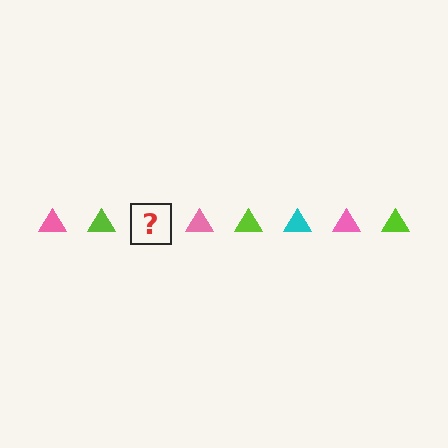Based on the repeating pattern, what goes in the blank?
The blank should be a cyan triangle.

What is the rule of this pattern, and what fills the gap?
The rule is that the pattern cycles through pink, lime, cyan triangles. The gap should be filled with a cyan triangle.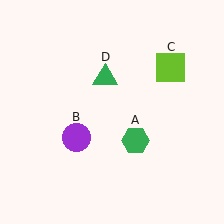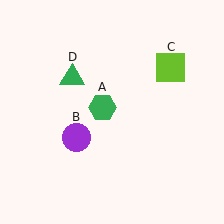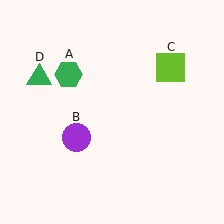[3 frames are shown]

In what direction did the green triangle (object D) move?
The green triangle (object D) moved left.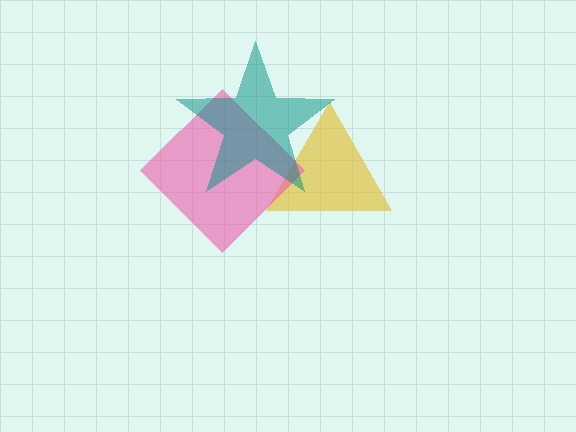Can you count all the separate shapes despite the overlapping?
Yes, there are 3 separate shapes.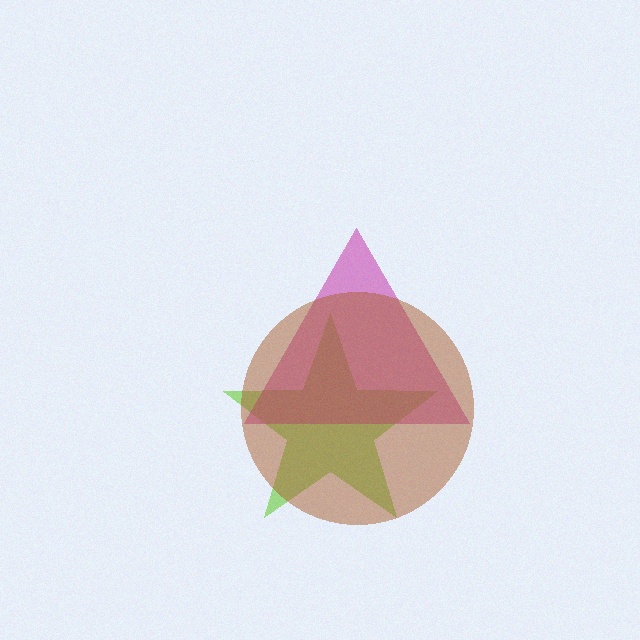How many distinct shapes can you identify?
There are 3 distinct shapes: a lime star, a magenta triangle, a brown circle.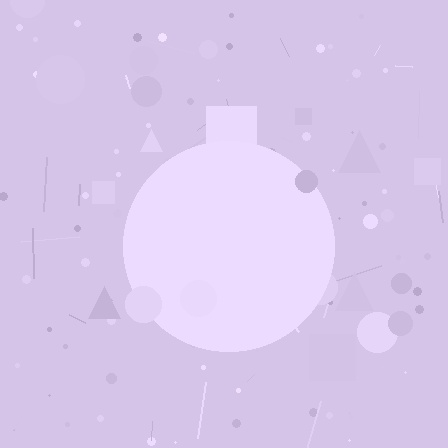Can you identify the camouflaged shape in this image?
The camouflaged shape is a circle.